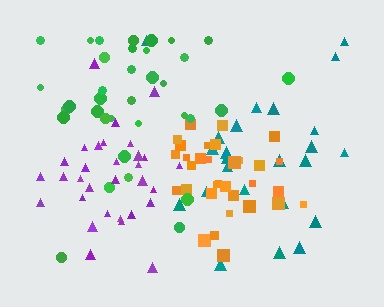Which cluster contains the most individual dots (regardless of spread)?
Green (35).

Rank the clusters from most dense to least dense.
orange, purple, green, teal.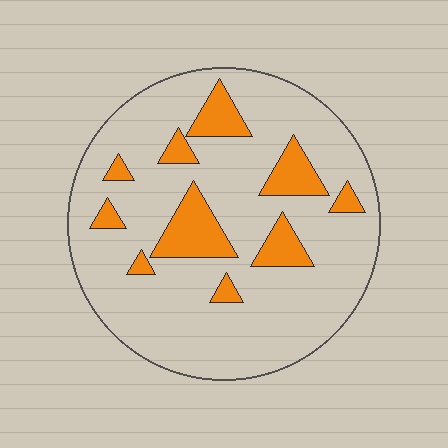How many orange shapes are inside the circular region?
10.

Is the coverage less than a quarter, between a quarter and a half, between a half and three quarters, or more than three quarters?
Less than a quarter.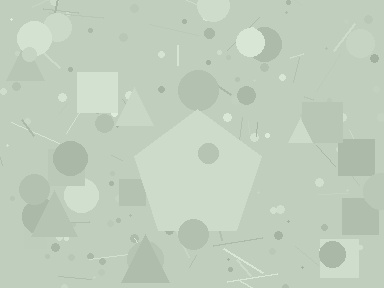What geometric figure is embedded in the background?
A pentagon is embedded in the background.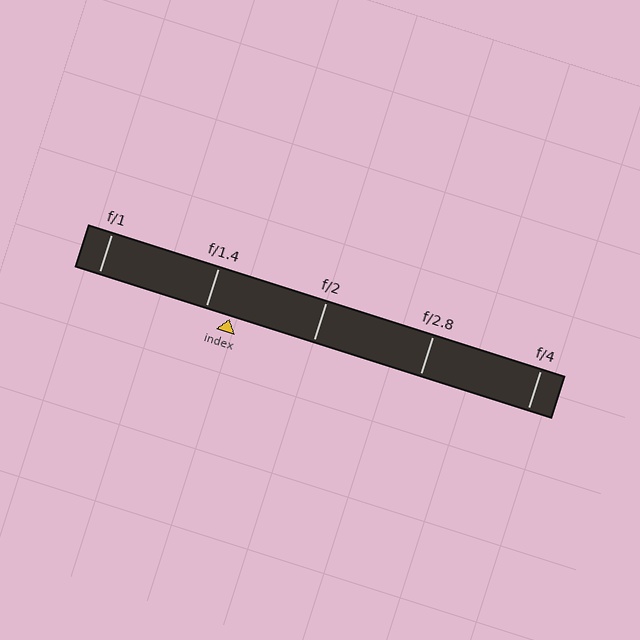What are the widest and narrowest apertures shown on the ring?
The widest aperture shown is f/1 and the narrowest is f/4.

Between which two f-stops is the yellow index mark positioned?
The index mark is between f/1.4 and f/2.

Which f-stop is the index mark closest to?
The index mark is closest to f/1.4.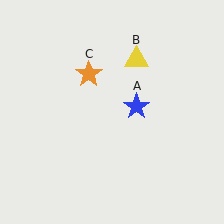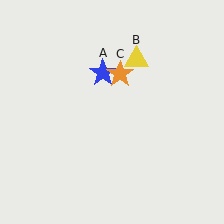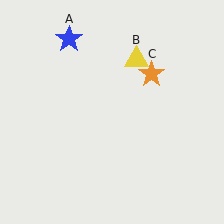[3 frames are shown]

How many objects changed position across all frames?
2 objects changed position: blue star (object A), orange star (object C).